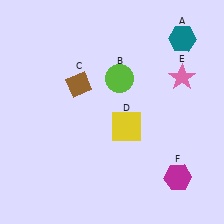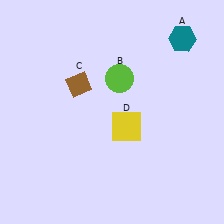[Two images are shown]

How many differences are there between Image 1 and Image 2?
There are 2 differences between the two images.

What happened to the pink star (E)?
The pink star (E) was removed in Image 2. It was in the top-right area of Image 1.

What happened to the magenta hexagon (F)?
The magenta hexagon (F) was removed in Image 2. It was in the bottom-right area of Image 1.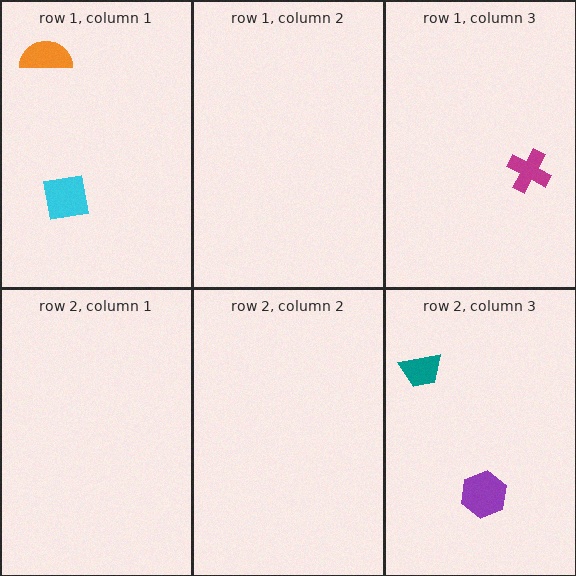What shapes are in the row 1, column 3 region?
The magenta cross.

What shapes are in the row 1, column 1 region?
The orange semicircle, the cyan square.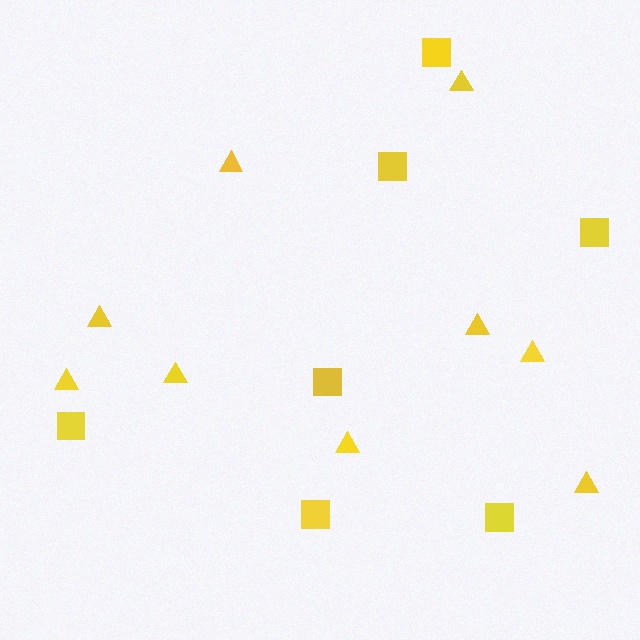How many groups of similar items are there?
There are 2 groups: one group of triangles (9) and one group of squares (7).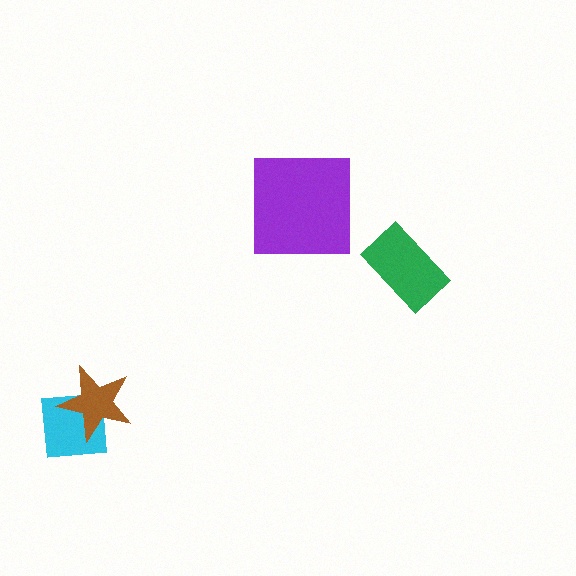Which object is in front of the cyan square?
The brown star is in front of the cyan square.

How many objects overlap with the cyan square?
1 object overlaps with the cyan square.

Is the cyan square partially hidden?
Yes, it is partially covered by another shape.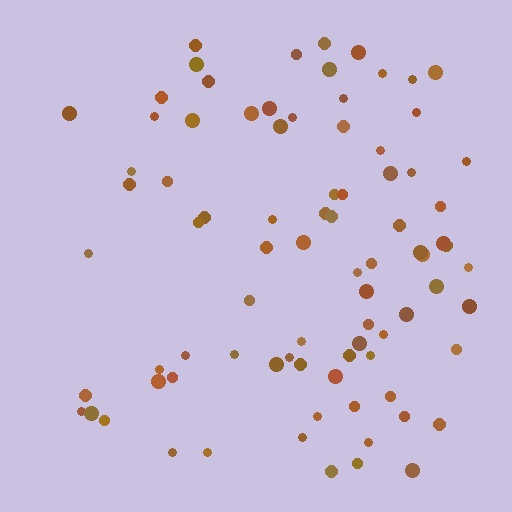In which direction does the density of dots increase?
From left to right, with the right side densest.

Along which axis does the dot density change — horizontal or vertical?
Horizontal.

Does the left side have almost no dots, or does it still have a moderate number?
Still a moderate number, just noticeably fewer than the right.